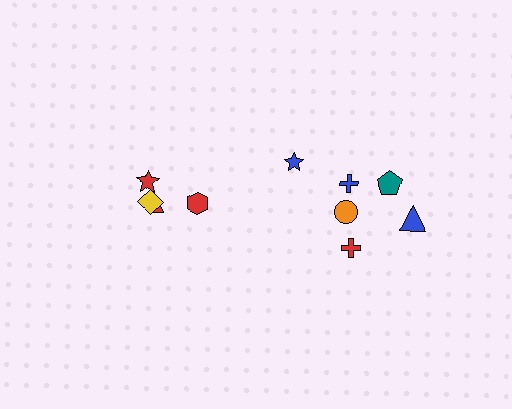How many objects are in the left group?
There are 4 objects.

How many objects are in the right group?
There are 6 objects.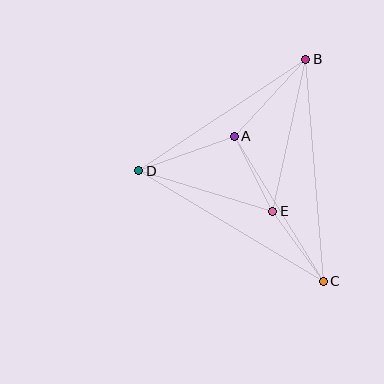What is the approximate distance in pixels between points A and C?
The distance between A and C is approximately 170 pixels.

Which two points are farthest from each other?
Points B and C are farthest from each other.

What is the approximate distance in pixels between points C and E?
The distance between C and E is approximately 86 pixels.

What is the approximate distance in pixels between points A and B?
The distance between A and B is approximately 105 pixels.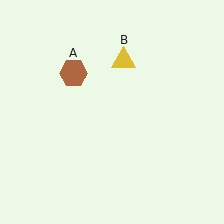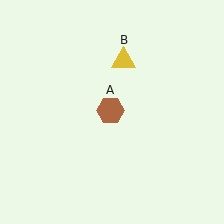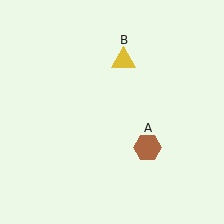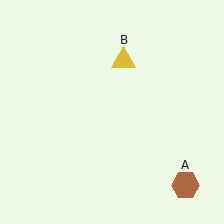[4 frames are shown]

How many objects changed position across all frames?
1 object changed position: brown hexagon (object A).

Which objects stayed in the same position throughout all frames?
Yellow triangle (object B) remained stationary.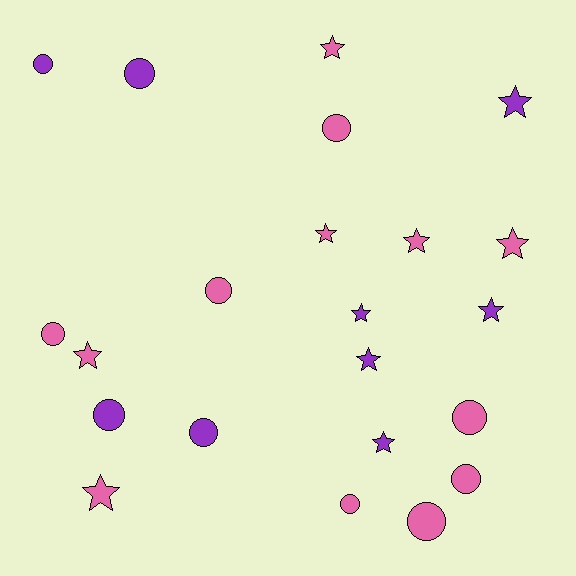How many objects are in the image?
There are 22 objects.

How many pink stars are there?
There are 6 pink stars.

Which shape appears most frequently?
Circle, with 11 objects.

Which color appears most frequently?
Pink, with 13 objects.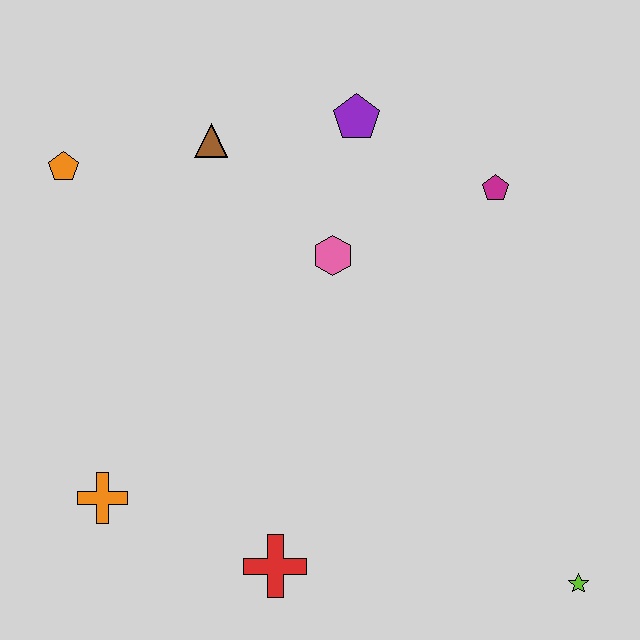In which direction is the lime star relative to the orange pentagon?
The lime star is to the right of the orange pentagon.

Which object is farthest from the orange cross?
The magenta pentagon is farthest from the orange cross.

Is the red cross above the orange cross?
No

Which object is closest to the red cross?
The orange cross is closest to the red cross.